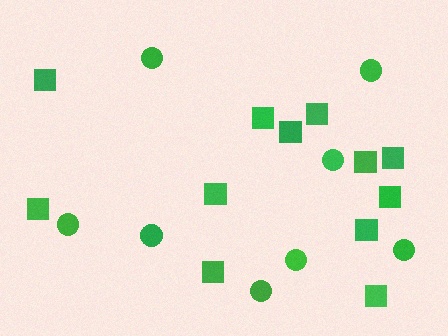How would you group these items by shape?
There are 2 groups: one group of circles (8) and one group of squares (12).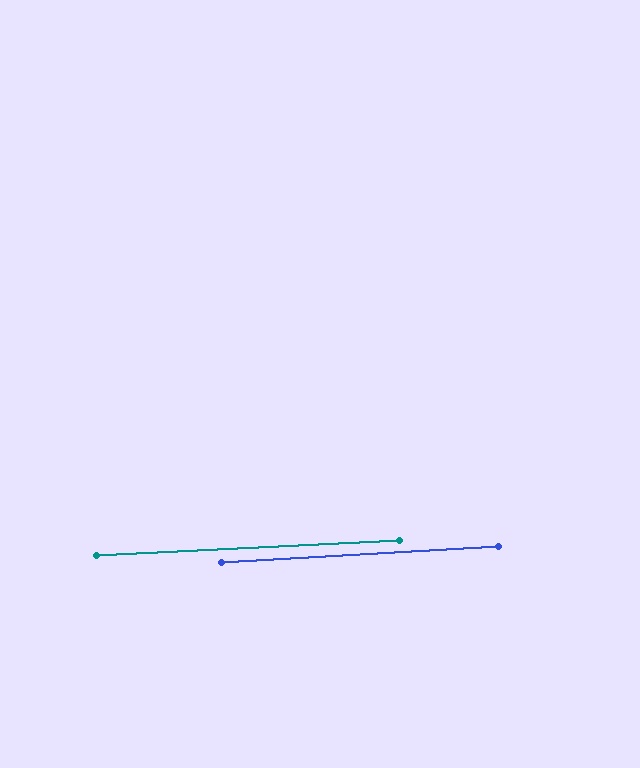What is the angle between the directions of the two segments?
Approximately 1 degree.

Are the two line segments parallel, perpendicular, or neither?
Parallel — their directions differ by only 0.5°.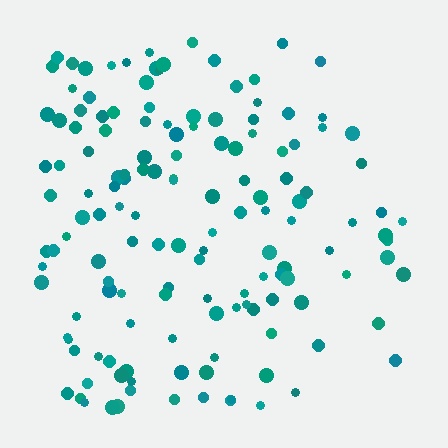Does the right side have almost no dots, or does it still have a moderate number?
Still a moderate number, just noticeably fewer than the left.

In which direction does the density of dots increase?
From right to left, with the left side densest.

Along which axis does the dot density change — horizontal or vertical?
Horizontal.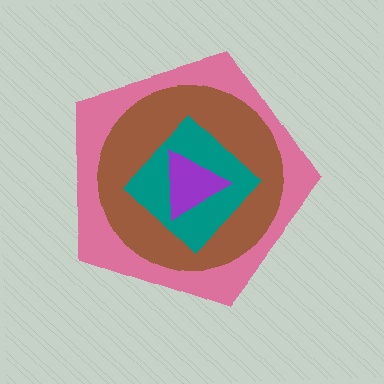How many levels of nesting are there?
4.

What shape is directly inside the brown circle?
The teal diamond.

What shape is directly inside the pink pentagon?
The brown circle.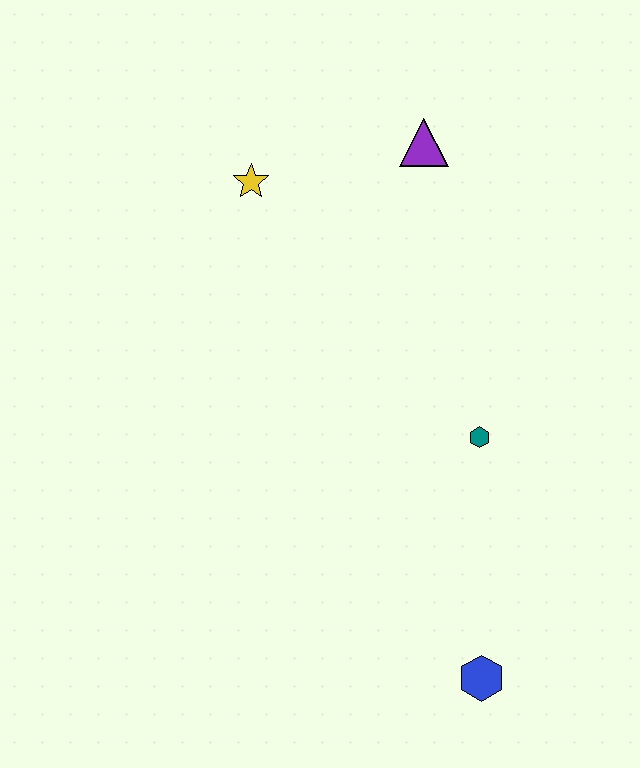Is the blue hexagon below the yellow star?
Yes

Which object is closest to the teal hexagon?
The blue hexagon is closest to the teal hexagon.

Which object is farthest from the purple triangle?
The blue hexagon is farthest from the purple triangle.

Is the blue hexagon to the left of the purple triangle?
No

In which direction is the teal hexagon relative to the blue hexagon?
The teal hexagon is above the blue hexagon.